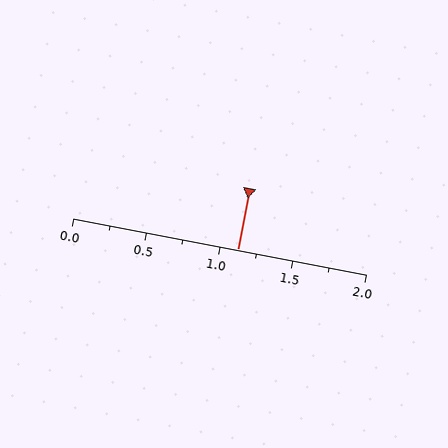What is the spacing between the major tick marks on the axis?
The major ticks are spaced 0.5 apart.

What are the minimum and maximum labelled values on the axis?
The axis runs from 0.0 to 2.0.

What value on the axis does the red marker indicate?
The marker indicates approximately 1.12.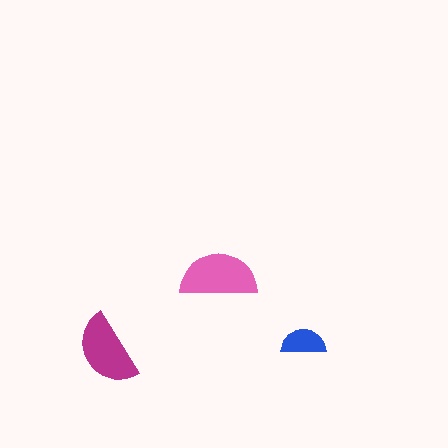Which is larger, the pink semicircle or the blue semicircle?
The pink one.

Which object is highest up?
The pink semicircle is topmost.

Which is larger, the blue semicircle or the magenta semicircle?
The magenta one.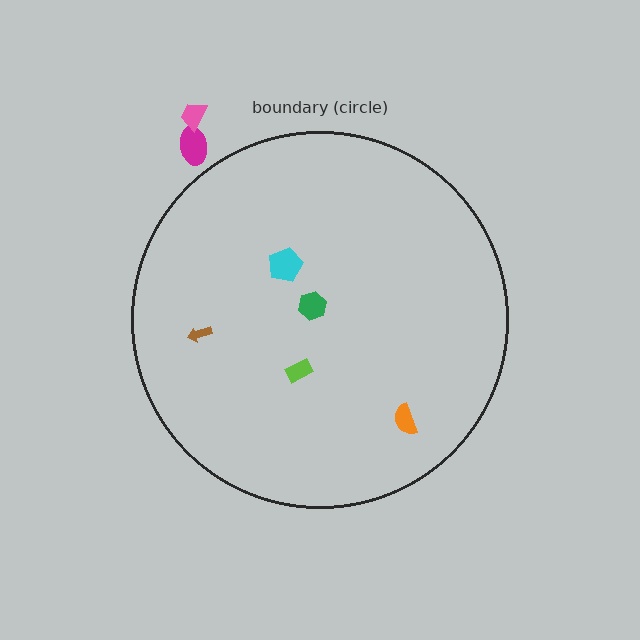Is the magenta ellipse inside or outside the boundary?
Outside.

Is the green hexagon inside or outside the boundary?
Inside.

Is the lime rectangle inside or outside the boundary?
Inside.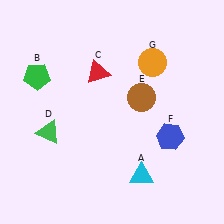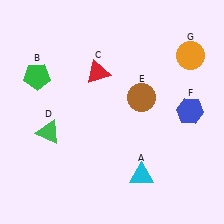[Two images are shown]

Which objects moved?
The objects that moved are: the blue hexagon (F), the orange circle (G).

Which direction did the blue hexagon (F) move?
The blue hexagon (F) moved up.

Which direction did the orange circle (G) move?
The orange circle (G) moved right.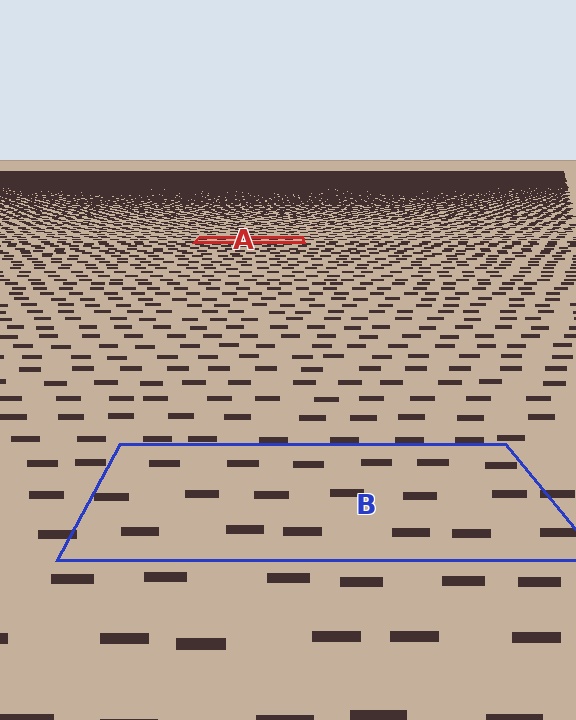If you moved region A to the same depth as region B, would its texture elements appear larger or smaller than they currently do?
They would appear larger. At a closer depth, the same texture elements are projected at a bigger on-screen size.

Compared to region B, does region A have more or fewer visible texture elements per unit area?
Region A has more texture elements per unit area — they are packed more densely because it is farther away.